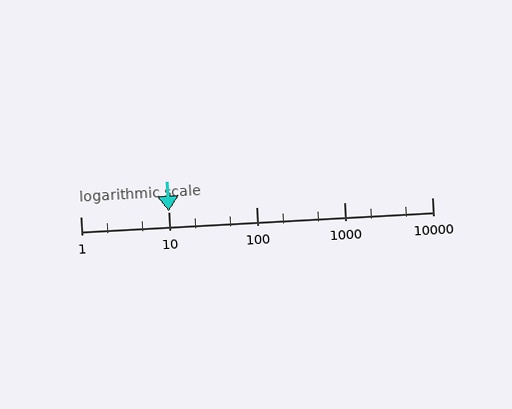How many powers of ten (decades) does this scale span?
The scale spans 4 decades, from 1 to 10000.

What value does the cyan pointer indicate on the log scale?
The pointer indicates approximately 10.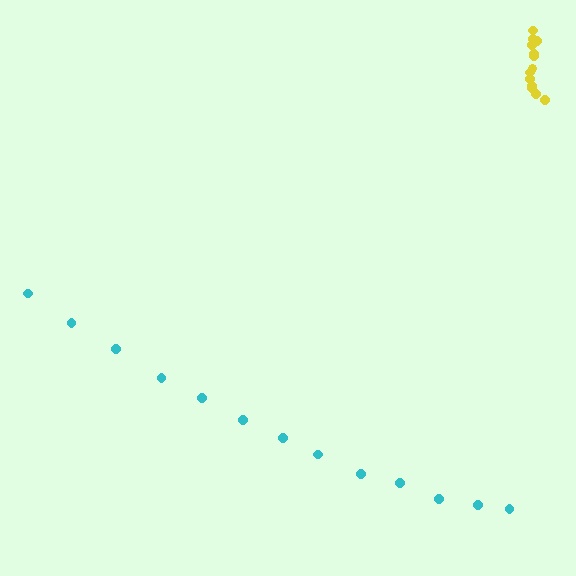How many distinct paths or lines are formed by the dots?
There are 2 distinct paths.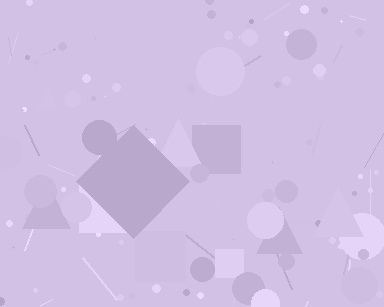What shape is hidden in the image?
A diamond is hidden in the image.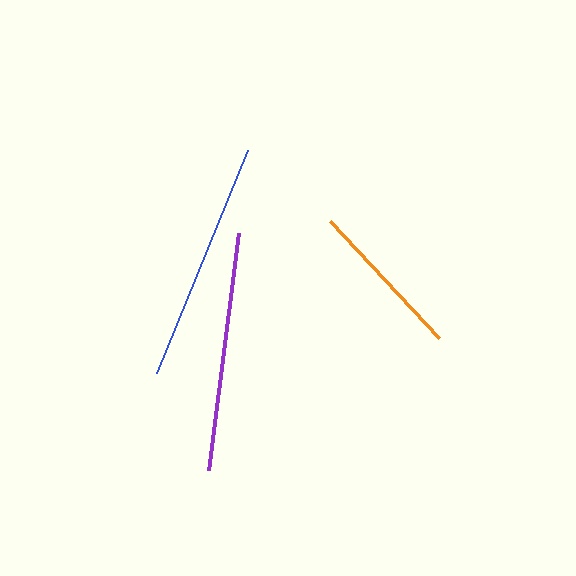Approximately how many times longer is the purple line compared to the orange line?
The purple line is approximately 1.5 times the length of the orange line.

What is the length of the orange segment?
The orange segment is approximately 160 pixels long.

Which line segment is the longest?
The blue line is the longest at approximately 241 pixels.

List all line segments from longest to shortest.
From longest to shortest: blue, purple, orange.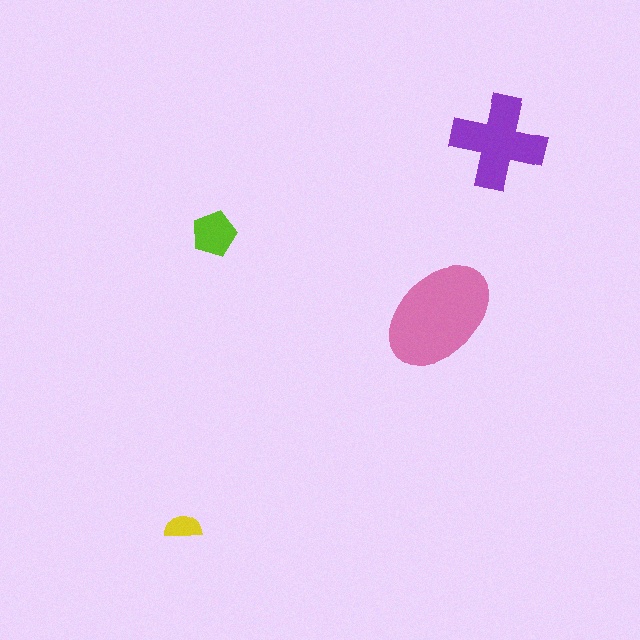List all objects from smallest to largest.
The yellow semicircle, the lime pentagon, the purple cross, the pink ellipse.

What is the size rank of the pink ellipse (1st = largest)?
1st.